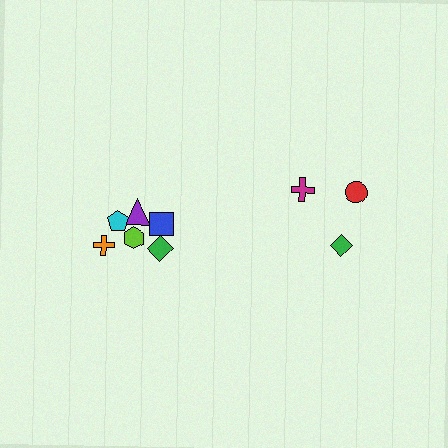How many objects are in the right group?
There are 3 objects.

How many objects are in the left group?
There are 6 objects.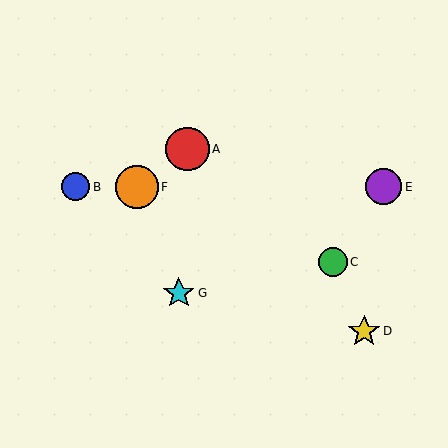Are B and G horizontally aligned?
No, B is at y≈187 and G is at y≈293.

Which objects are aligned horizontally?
Objects B, E, F are aligned horizontally.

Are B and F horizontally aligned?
Yes, both are at y≈187.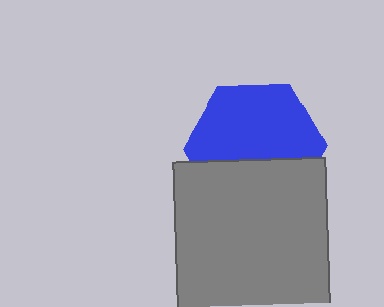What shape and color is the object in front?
The object in front is a gray square.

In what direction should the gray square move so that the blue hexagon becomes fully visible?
The gray square should move down. That is the shortest direction to clear the overlap and leave the blue hexagon fully visible.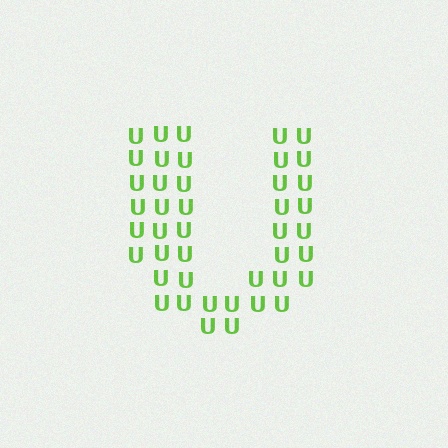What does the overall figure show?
The overall figure shows the letter U.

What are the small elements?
The small elements are letter U's.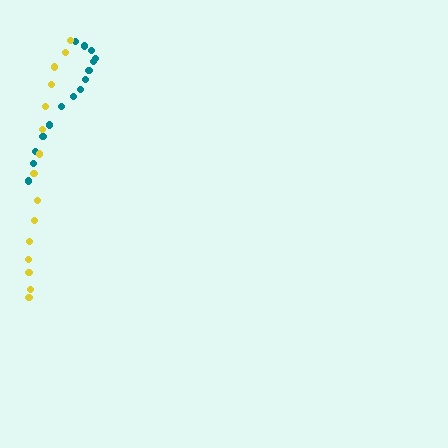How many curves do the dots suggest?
There are 2 distinct paths.